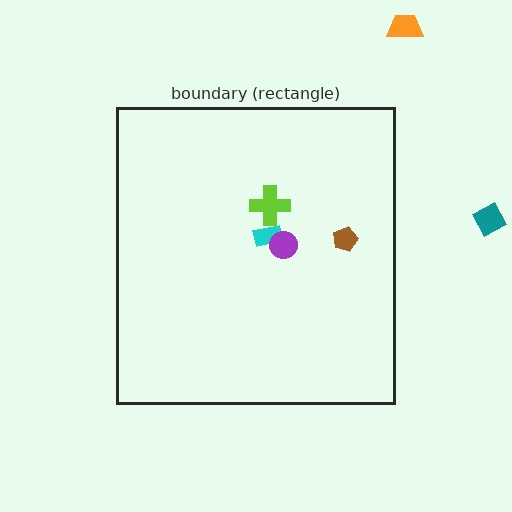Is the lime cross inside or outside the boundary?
Inside.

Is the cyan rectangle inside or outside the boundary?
Inside.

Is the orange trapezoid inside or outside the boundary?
Outside.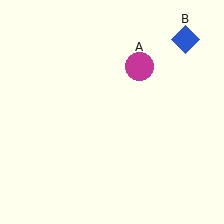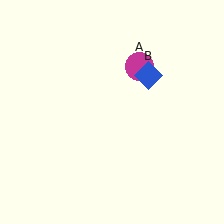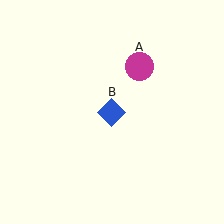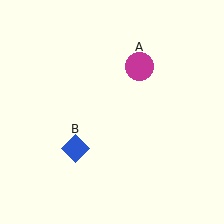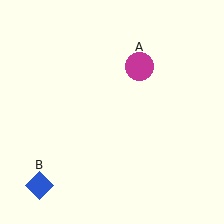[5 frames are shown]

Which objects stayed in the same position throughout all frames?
Magenta circle (object A) remained stationary.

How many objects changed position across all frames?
1 object changed position: blue diamond (object B).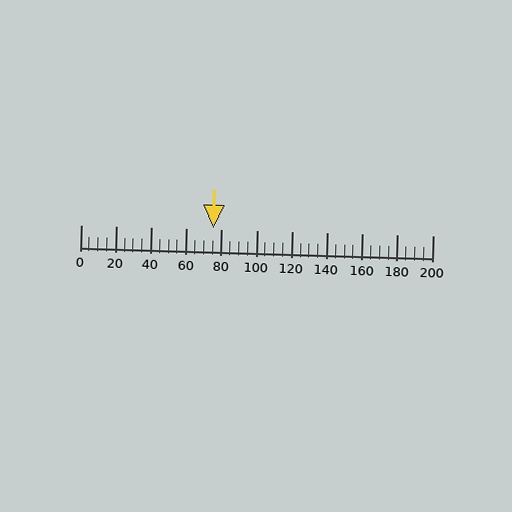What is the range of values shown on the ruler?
The ruler shows values from 0 to 200.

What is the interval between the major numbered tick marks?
The major tick marks are spaced 20 units apart.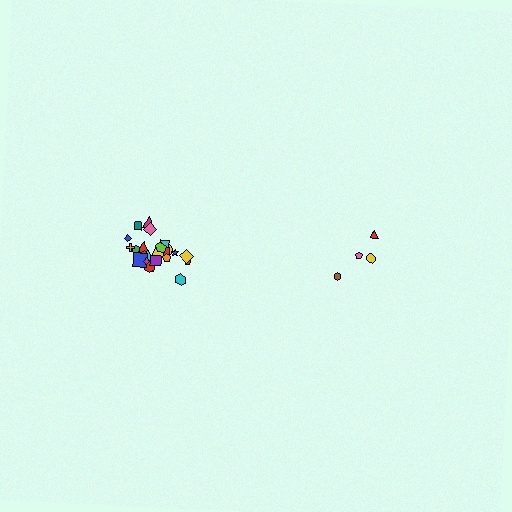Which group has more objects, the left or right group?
The left group.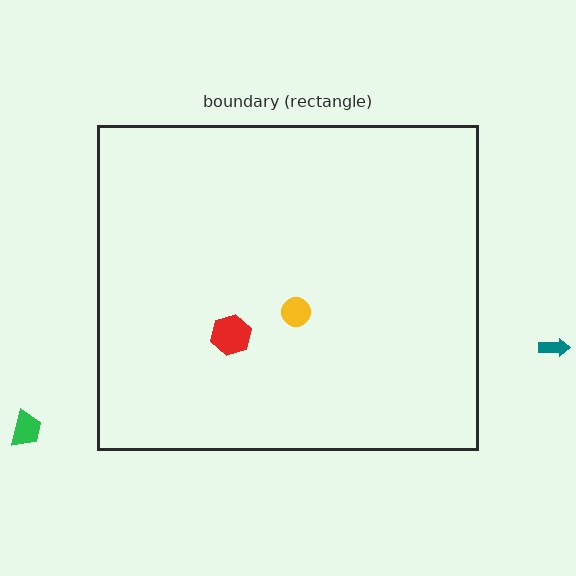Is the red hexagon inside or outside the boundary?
Inside.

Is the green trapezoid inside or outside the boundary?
Outside.